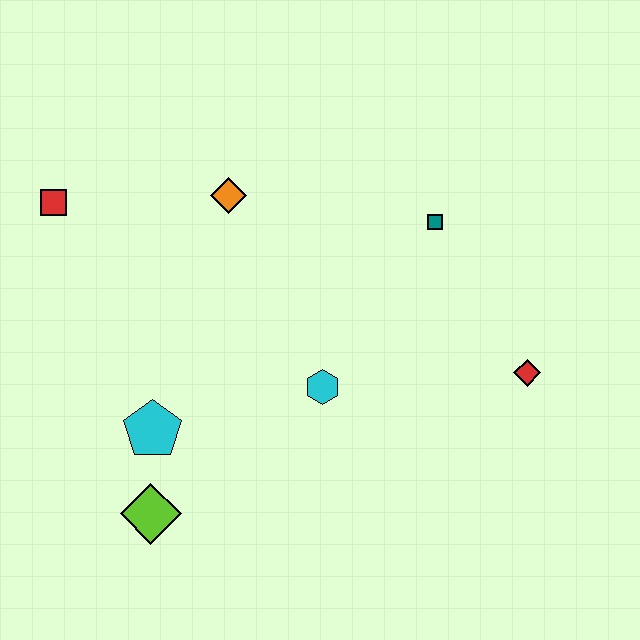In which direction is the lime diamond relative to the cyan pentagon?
The lime diamond is below the cyan pentagon.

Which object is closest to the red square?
The orange diamond is closest to the red square.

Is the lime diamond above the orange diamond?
No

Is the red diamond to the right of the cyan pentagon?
Yes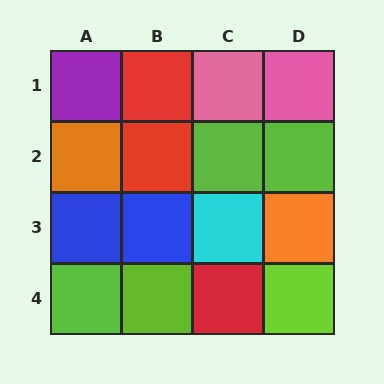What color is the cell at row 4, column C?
Red.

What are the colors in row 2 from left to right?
Orange, red, lime, lime.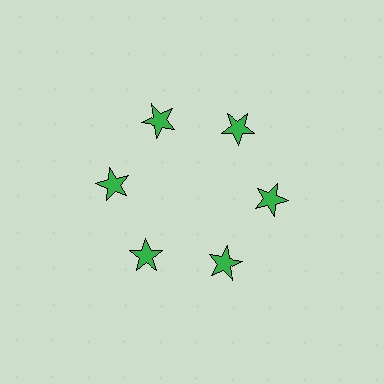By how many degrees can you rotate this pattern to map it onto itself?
The pattern maps onto itself every 60 degrees of rotation.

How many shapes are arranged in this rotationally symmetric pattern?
There are 6 shapes, arranged in 6 groups of 1.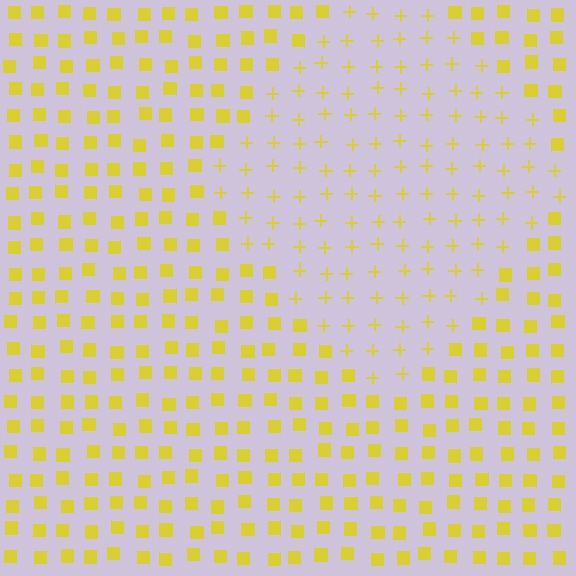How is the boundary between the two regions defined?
The boundary is defined by a change in element shape: plus signs inside vs. squares outside. All elements share the same color and spacing.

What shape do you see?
I see a diamond.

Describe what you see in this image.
The image is filled with small yellow elements arranged in a uniform grid. A diamond-shaped region contains plus signs, while the surrounding area contains squares. The boundary is defined purely by the change in element shape.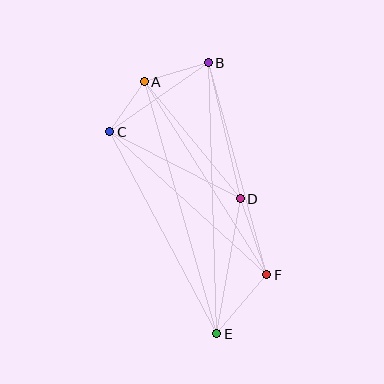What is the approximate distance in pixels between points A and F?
The distance between A and F is approximately 229 pixels.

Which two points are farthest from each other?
Points B and E are farthest from each other.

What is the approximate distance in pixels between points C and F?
The distance between C and F is approximately 212 pixels.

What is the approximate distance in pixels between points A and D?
The distance between A and D is approximately 152 pixels.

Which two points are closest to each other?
Points A and C are closest to each other.